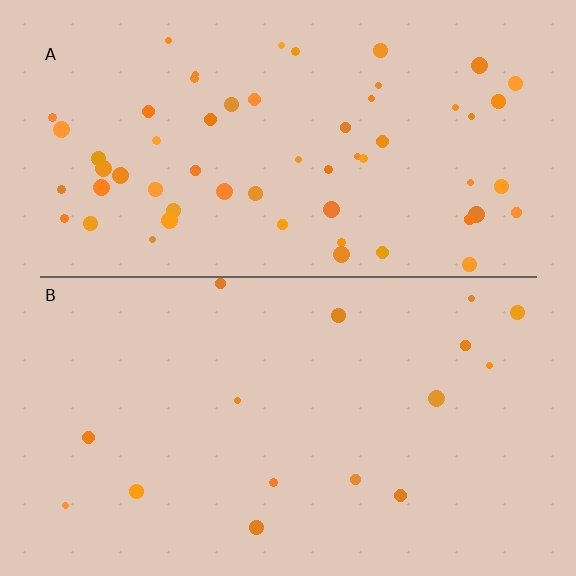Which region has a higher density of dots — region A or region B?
A (the top).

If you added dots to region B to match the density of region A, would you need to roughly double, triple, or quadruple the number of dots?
Approximately quadruple.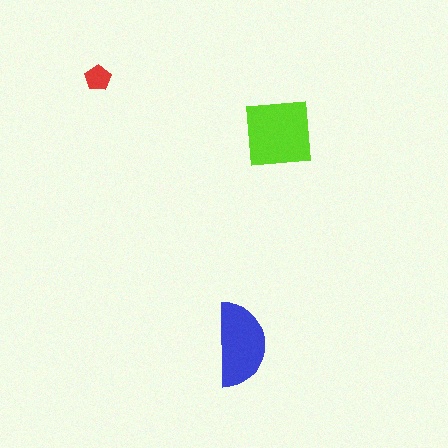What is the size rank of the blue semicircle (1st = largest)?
2nd.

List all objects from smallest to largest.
The red pentagon, the blue semicircle, the lime square.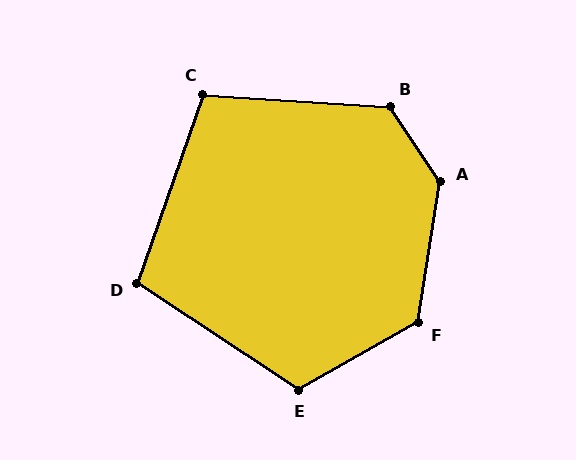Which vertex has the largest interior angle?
A, at approximately 137 degrees.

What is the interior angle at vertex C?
Approximately 105 degrees (obtuse).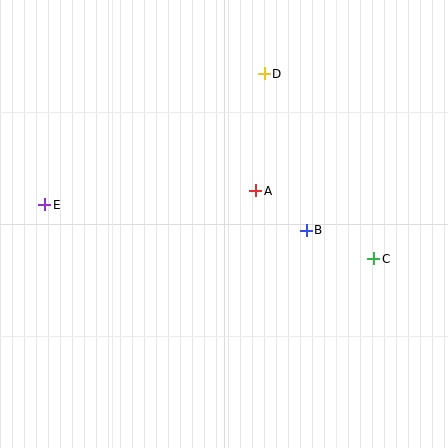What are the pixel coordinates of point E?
Point E is at (45, 205).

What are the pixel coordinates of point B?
Point B is at (306, 230).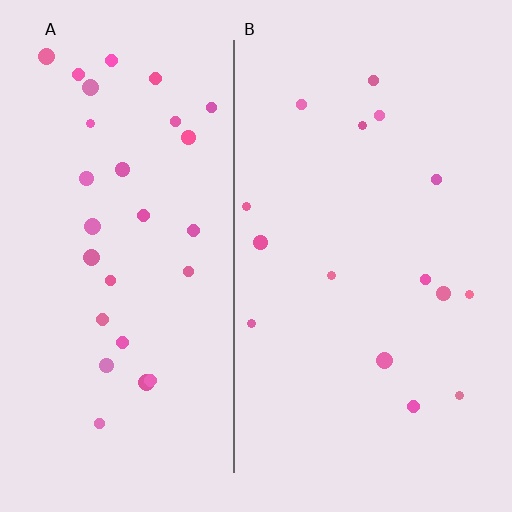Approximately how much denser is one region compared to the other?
Approximately 1.9× — region A over region B.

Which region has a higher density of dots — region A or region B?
A (the left).